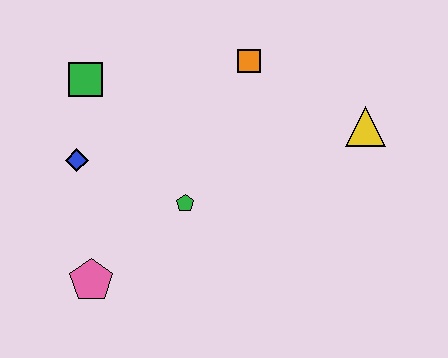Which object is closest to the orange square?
The yellow triangle is closest to the orange square.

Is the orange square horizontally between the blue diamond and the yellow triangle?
Yes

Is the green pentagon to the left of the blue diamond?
No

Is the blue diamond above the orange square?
No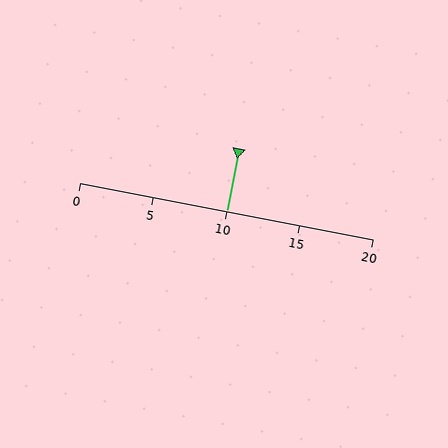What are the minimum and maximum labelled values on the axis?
The axis runs from 0 to 20.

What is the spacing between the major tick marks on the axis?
The major ticks are spaced 5 apart.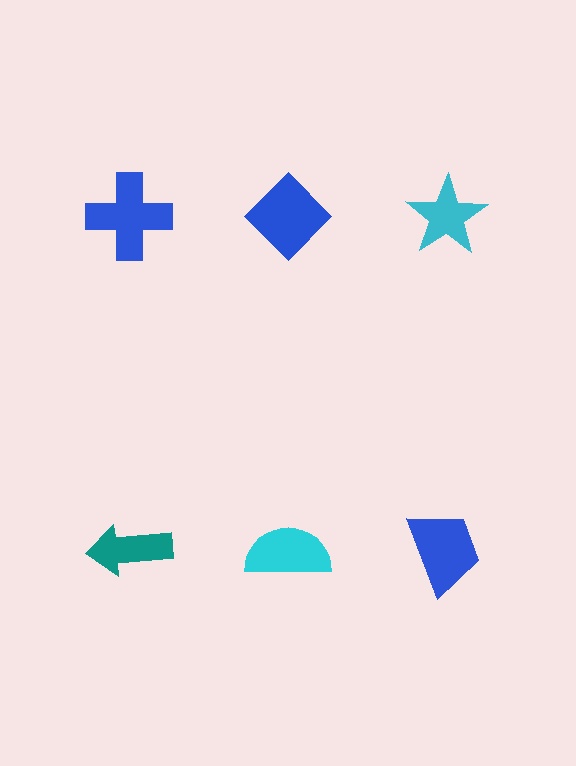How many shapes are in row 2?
3 shapes.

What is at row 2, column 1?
A teal arrow.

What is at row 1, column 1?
A blue cross.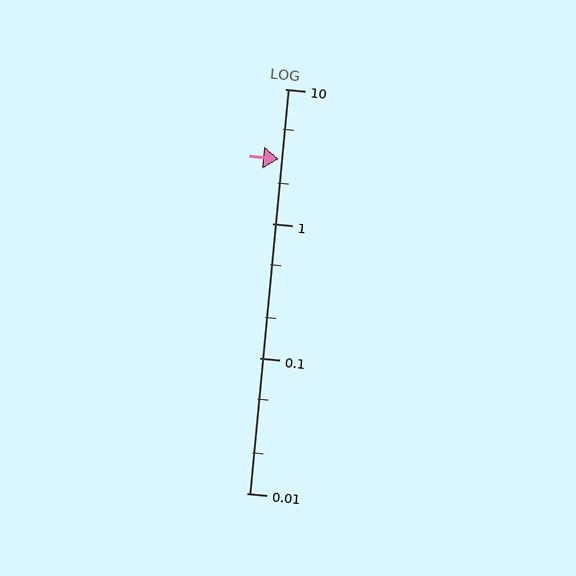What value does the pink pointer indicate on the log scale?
The pointer indicates approximately 3.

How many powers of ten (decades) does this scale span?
The scale spans 3 decades, from 0.01 to 10.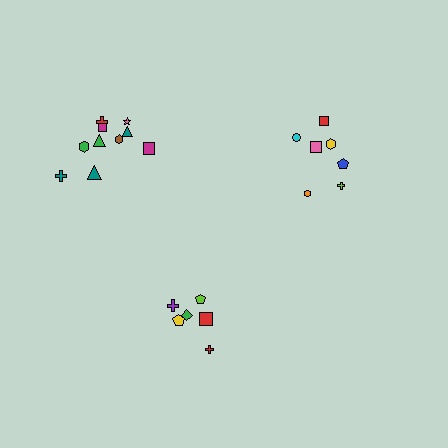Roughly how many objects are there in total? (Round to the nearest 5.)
Roughly 25 objects in total.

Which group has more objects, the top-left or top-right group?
The top-left group.